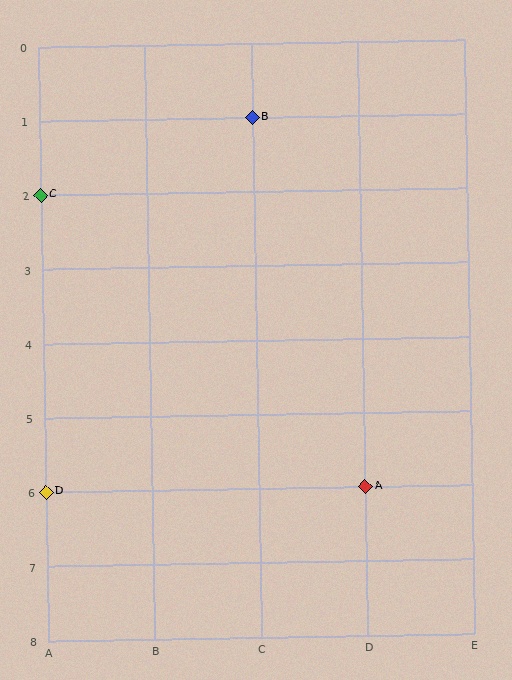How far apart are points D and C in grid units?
Points D and C are 4 rows apart.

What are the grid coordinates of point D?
Point D is at grid coordinates (A, 6).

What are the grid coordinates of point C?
Point C is at grid coordinates (A, 2).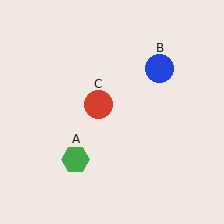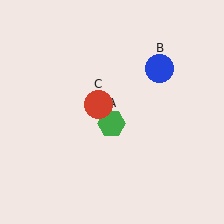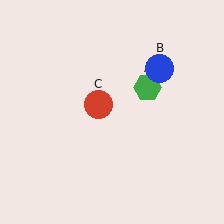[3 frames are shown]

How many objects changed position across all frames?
1 object changed position: green hexagon (object A).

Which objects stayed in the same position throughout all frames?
Blue circle (object B) and red circle (object C) remained stationary.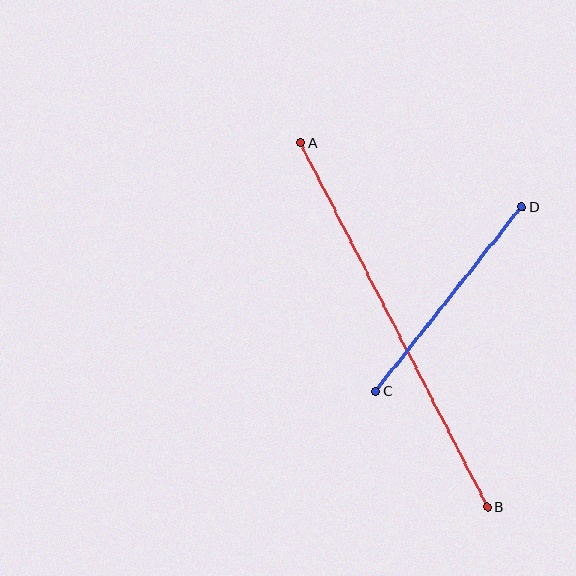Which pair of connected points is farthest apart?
Points A and B are farthest apart.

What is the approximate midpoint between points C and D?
The midpoint is at approximately (448, 299) pixels.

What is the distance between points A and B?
The distance is approximately 409 pixels.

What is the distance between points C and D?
The distance is approximately 235 pixels.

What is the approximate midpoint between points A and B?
The midpoint is at approximately (394, 325) pixels.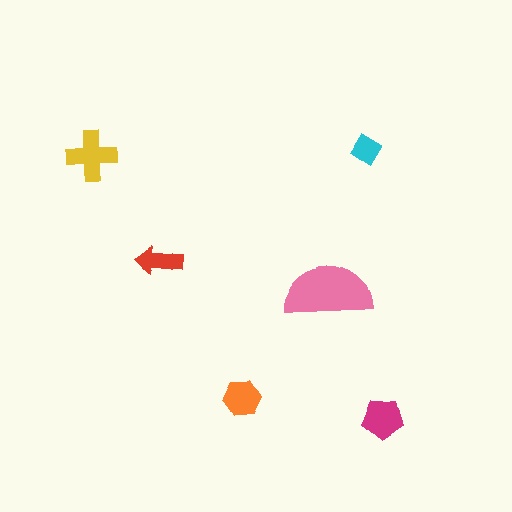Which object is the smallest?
The cyan diamond.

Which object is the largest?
The pink semicircle.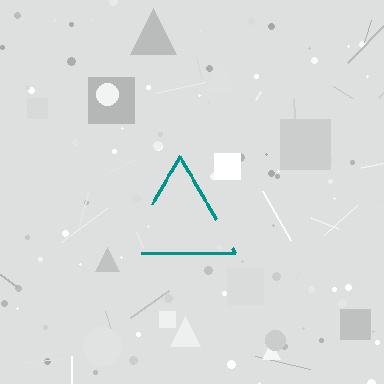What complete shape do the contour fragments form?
The contour fragments form a triangle.